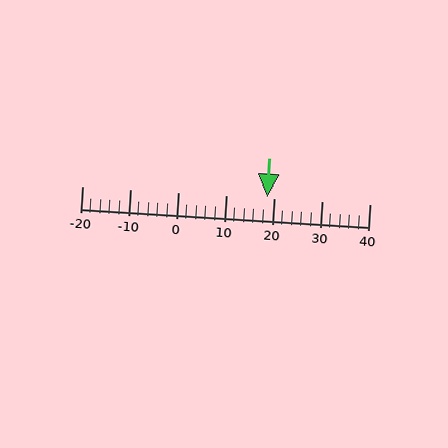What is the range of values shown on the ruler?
The ruler shows values from -20 to 40.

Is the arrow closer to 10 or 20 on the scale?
The arrow is closer to 20.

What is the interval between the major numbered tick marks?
The major tick marks are spaced 10 units apart.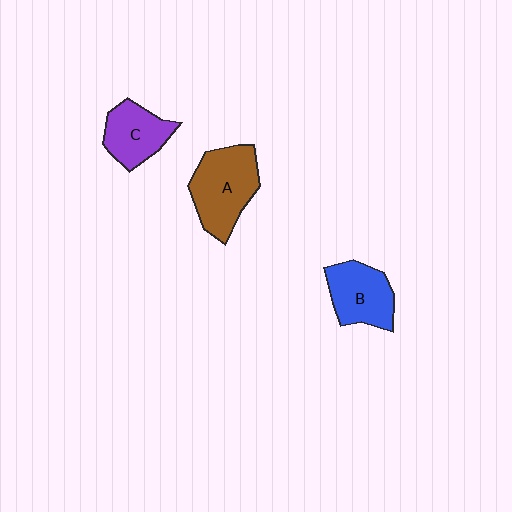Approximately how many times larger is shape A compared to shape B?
Approximately 1.3 times.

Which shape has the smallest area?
Shape C (purple).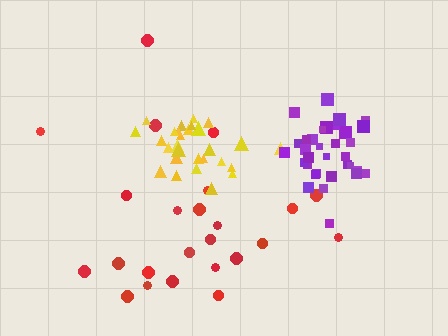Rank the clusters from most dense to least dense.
purple, yellow, red.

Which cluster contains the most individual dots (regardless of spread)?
Purple (35).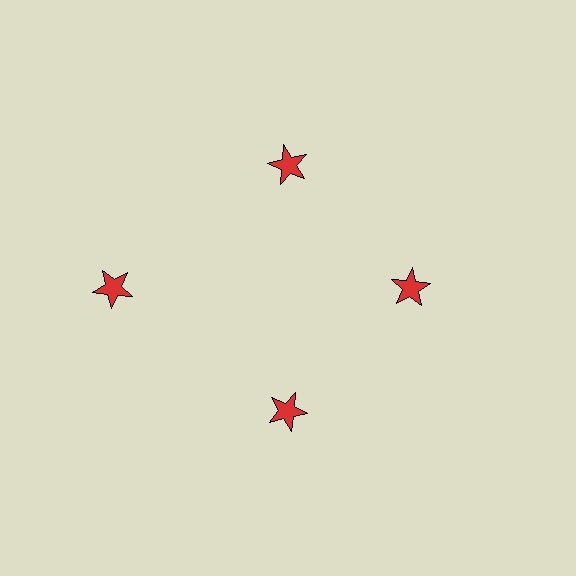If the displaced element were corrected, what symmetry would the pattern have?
It would have 4-fold rotational symmetry — the pattern would map onto itself every 90 degrees.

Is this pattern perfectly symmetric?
No. The 4 red stars are arranged in a ring, but one element near the 9 o'clock position is pushed outward from the center, breaking the 4-fold rotational symmetry.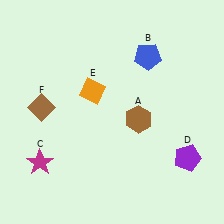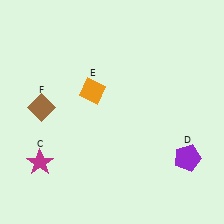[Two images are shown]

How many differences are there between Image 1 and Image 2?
There are 2 differences between the two images.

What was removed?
The blue pentagon (B), the brown hexagon (A) were removed in Image 2.